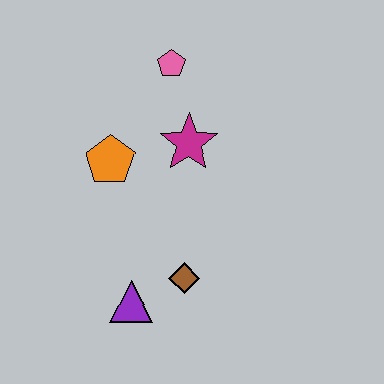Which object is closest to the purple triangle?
The brown diamond is closest to the purple triangle.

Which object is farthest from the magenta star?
The purple triangle is farthest from the magenta star.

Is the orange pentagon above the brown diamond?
Yes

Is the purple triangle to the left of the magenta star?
Yes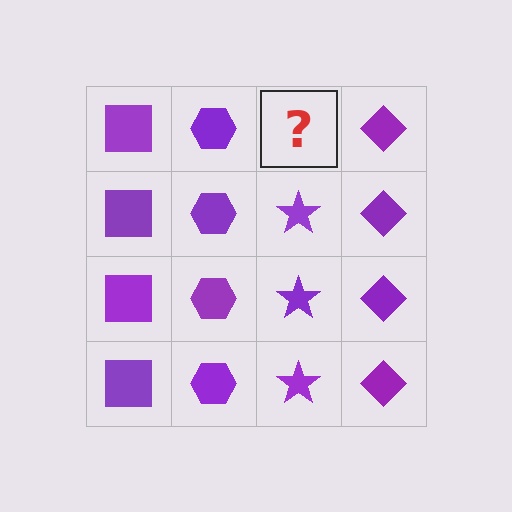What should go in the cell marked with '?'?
The missing cell should contain a purple star.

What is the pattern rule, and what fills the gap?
The rule is that each column has a consistent shape. The gap should be filled with a purple star.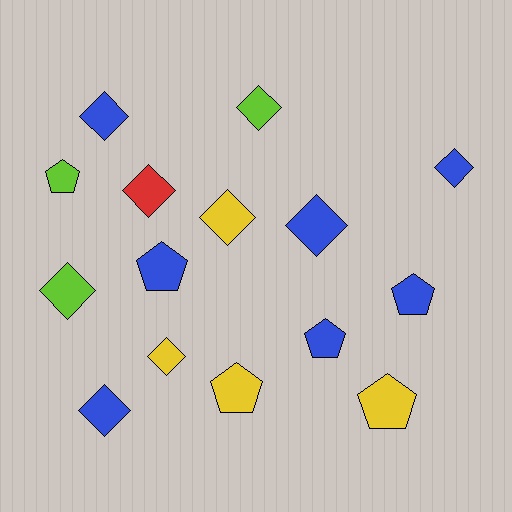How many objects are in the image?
There are 15 objects.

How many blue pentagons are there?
There are 3 blue pentagons.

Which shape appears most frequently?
Diamond, with 9 objects.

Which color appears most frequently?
Blue, with 7 objects.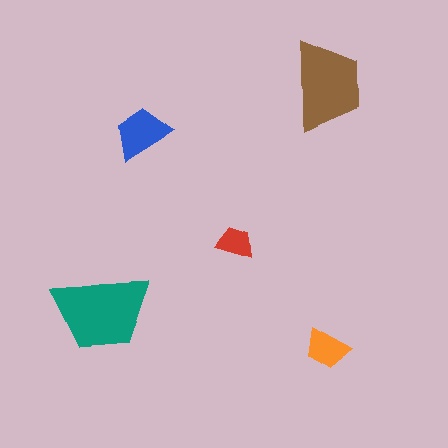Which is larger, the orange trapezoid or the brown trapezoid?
The brown one.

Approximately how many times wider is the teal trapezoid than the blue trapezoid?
About 1.5 times wider.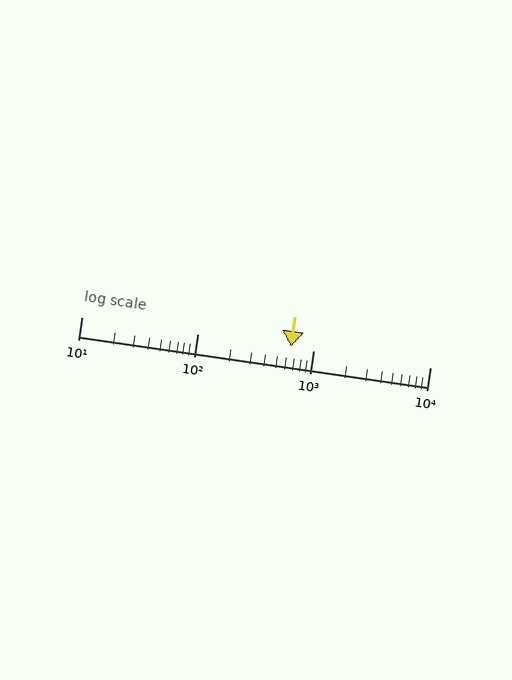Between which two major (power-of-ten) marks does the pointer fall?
The pointer is between 100 and 1000.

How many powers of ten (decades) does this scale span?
The scale spans 3 decades, from 10 to 10000.